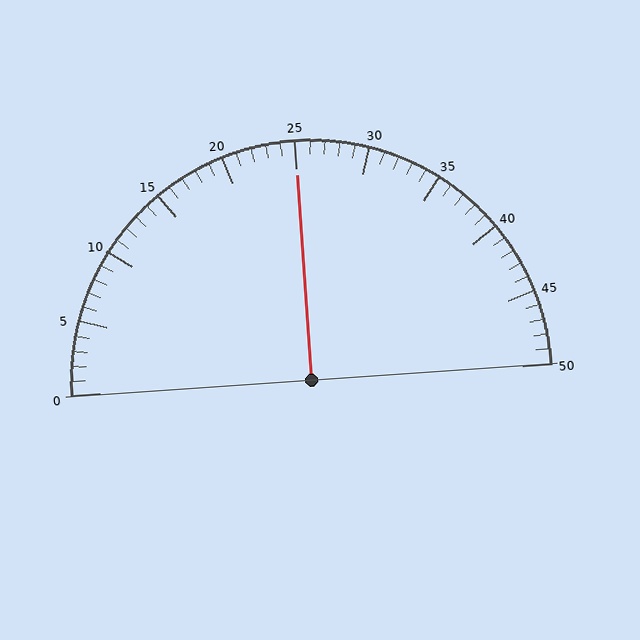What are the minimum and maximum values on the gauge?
The gauge ranges from 0 to 50.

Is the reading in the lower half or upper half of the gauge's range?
The reading is in the upper half of the range (0 to 50).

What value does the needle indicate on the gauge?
The needle indicates approximately 25.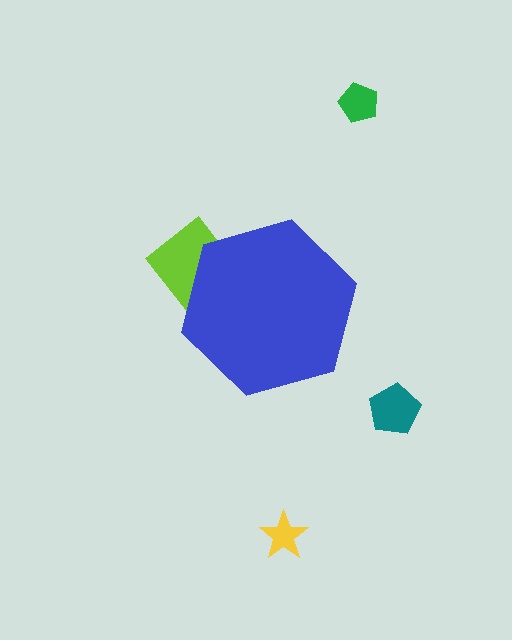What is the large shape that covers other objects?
A blue hexagon.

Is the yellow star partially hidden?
No, the yellow star is fully visible.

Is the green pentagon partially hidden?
No, the green pentagon is fully visible.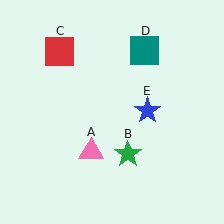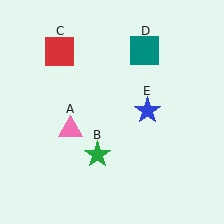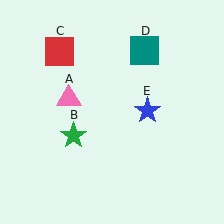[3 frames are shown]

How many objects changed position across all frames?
2 objects changed position: pink triangle (object A), green star (object B).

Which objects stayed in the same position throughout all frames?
Red square (object C) and teal square (object D) and blue star (object E) remained stationary.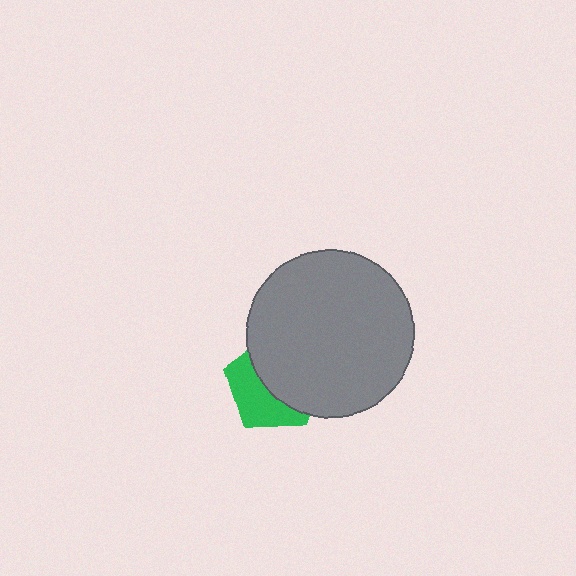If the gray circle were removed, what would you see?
You would see the complete green pentagon.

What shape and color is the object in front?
The object in front is a gray circle.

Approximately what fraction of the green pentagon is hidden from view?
Roughly 57% of the green pentagon is hidden behind the gray circle.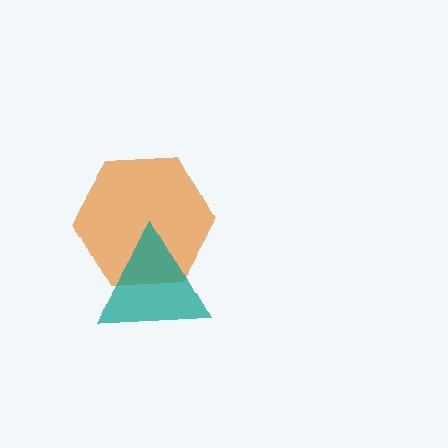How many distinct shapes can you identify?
There are 2 distinct shapes: an orange hexagon, a teal triangle.